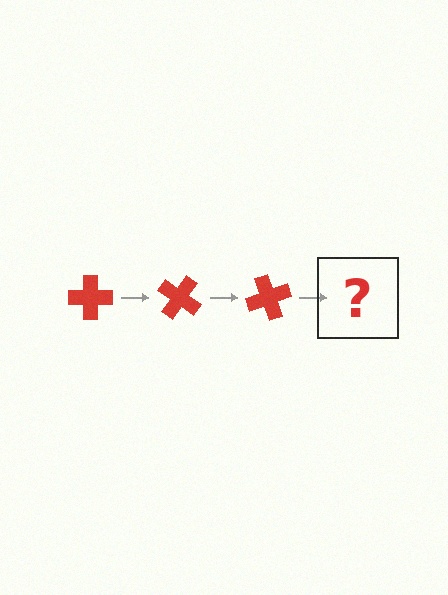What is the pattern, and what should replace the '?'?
The pattern is that the cross rotates 35 degrees each step. The '?' should be a red cross rotated 105 degrees.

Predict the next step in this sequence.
The next step is a red cross rotated 105 degrees.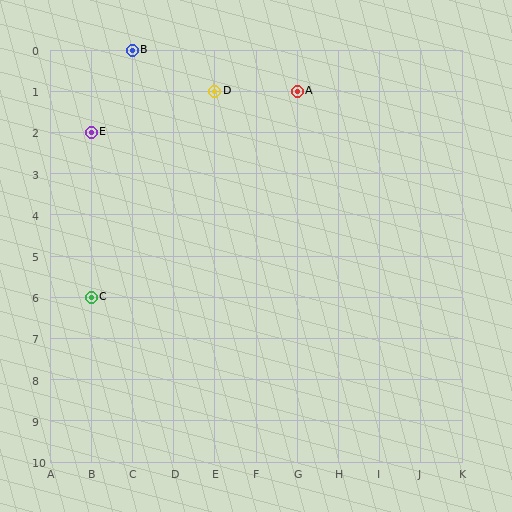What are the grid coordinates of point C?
Point C is at grid coordinates (B, 6).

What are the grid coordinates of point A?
Point A is at grid coordinates (G, 1).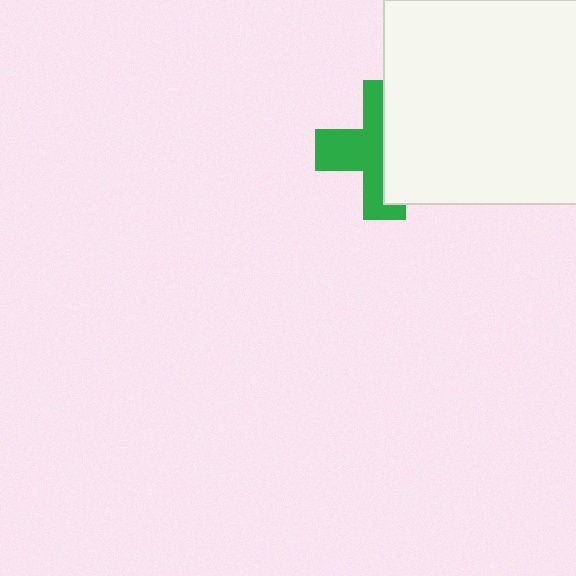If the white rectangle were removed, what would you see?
You would see the complete green cross.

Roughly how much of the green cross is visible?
About half of it is visible (roughly 52%).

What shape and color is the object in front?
The object in front is a white rectangle.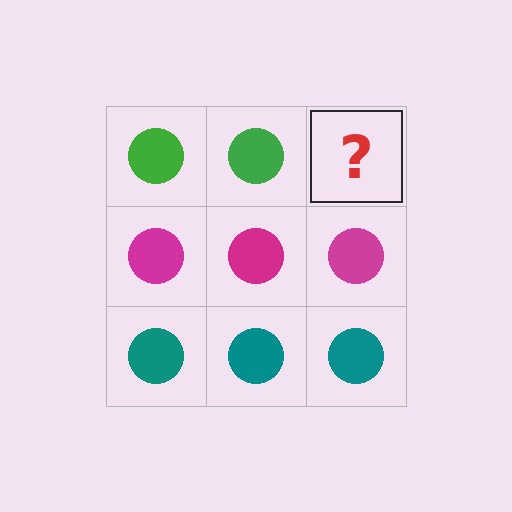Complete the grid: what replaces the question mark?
The question mark should be replaced with a green circle.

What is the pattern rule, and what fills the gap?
The rule is that each row has a consistent color. The gap should be filled with a green circle.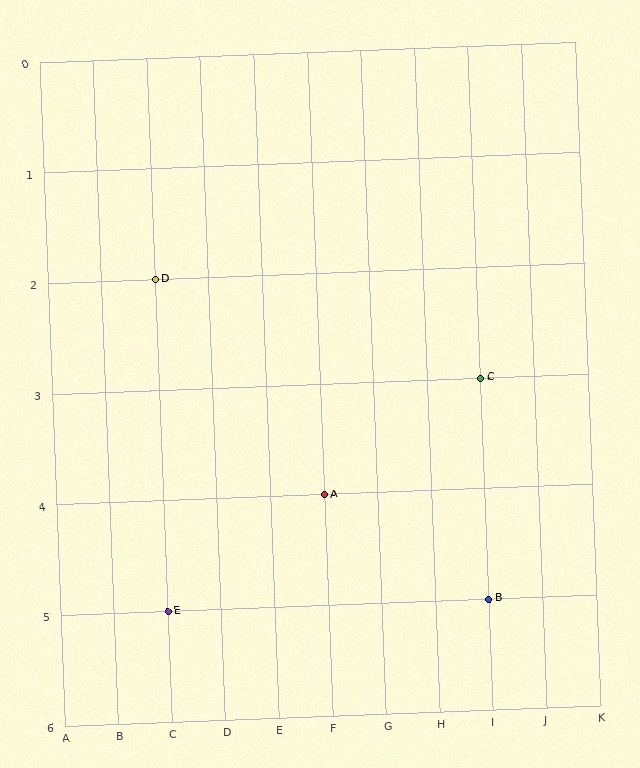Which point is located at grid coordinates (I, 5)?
Point B is at (I, 5).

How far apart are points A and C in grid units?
Points A and C are 3 columns and 1 row apart (about 3.2 grid units diagonally).